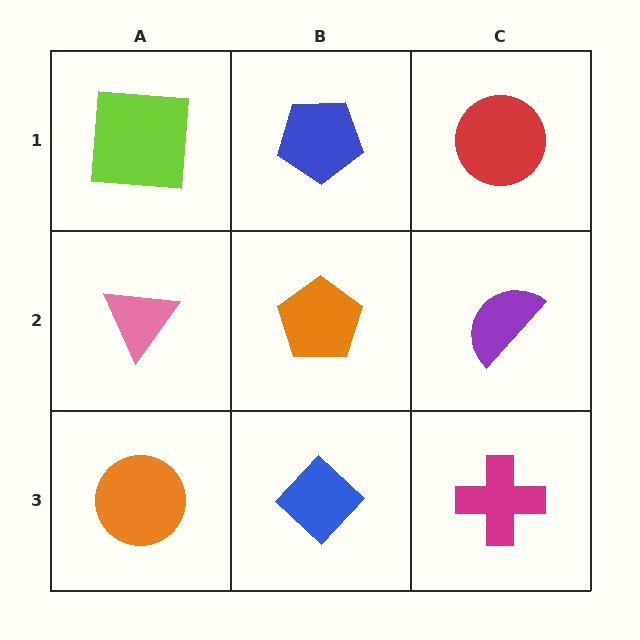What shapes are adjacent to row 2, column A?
A lime square (row 1, column A), an orange circle (row 3, column A), an orange pentagon (row 2, column B).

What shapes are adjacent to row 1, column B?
An orange pentagon (row 2, column B), a lime square (row 1, column A), a red circle (row 1, column C).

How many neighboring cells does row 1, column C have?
2.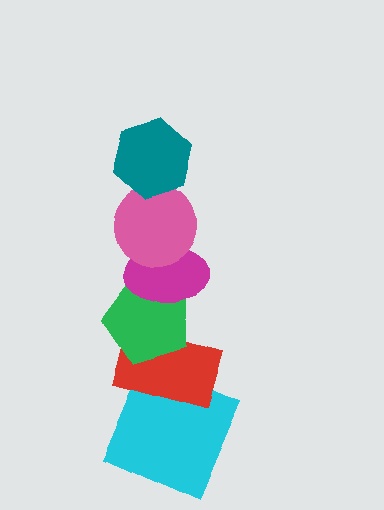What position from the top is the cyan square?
The cyan square is 6th from the top.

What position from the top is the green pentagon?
The green pentagon is 4th from the top.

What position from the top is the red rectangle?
The red rectangle is 5th from the top.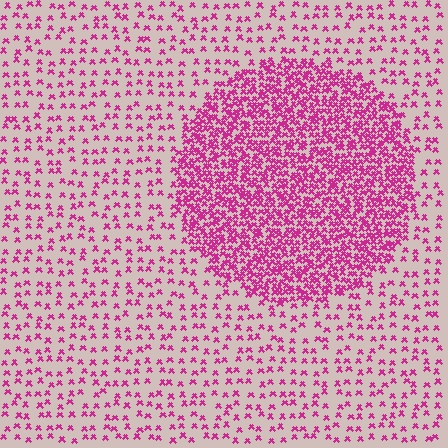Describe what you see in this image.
The image contains small magenta elements arranged at two different densities. A circle-shaped region is visible where the elements are more densely packed than the surrounding area.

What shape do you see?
I see a circle.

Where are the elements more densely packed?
The elements are more densely packed inside the circle boundary.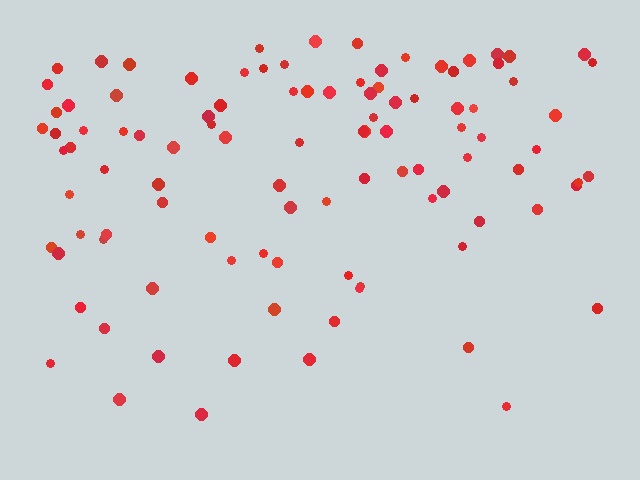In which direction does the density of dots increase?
From bottom to top, with the top side densest.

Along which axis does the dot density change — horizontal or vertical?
Vertical.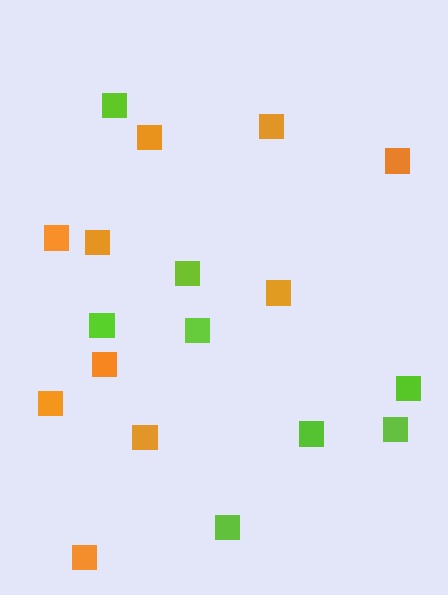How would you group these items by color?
There are 2 groups: one group of orange squares (10) and one group of lime squares (8).